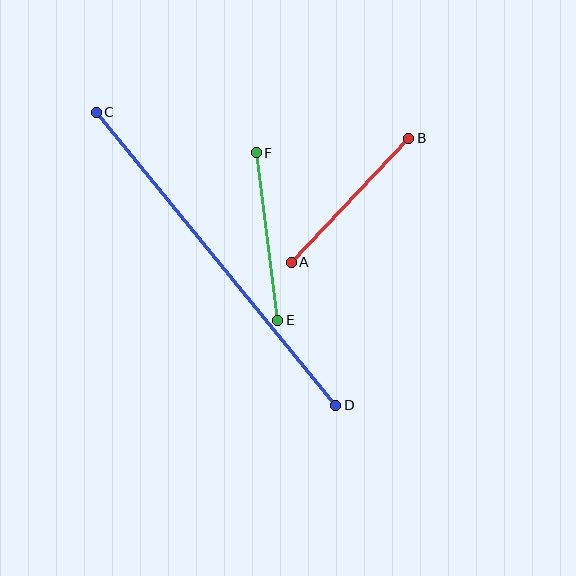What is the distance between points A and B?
The distance is approximately 171 pixels.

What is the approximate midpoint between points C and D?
The midpoint is at approximately (216, 259) pixels.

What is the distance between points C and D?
The distance is approximately 378 pixels.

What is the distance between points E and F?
The distance is approximately 169 pixels.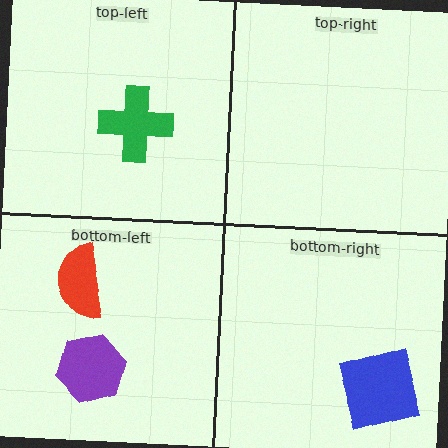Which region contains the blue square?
The bottom-right region.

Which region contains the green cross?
The top-left region.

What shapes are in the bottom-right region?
The blue square.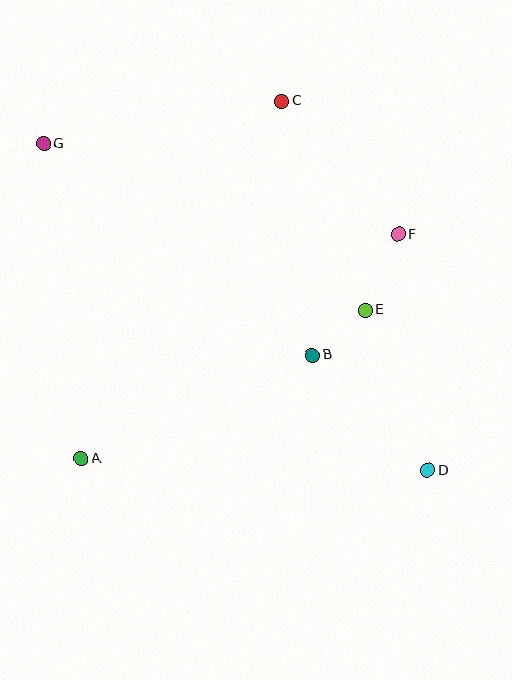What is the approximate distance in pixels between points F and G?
The distance between F and G is approximately 366 pixels.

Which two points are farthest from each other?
Points D and G are farthest from each other.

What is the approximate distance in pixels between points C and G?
The distance between C and G is approximately 242 pixels.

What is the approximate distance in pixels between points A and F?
The distance between A and F is approximately 389 pixels.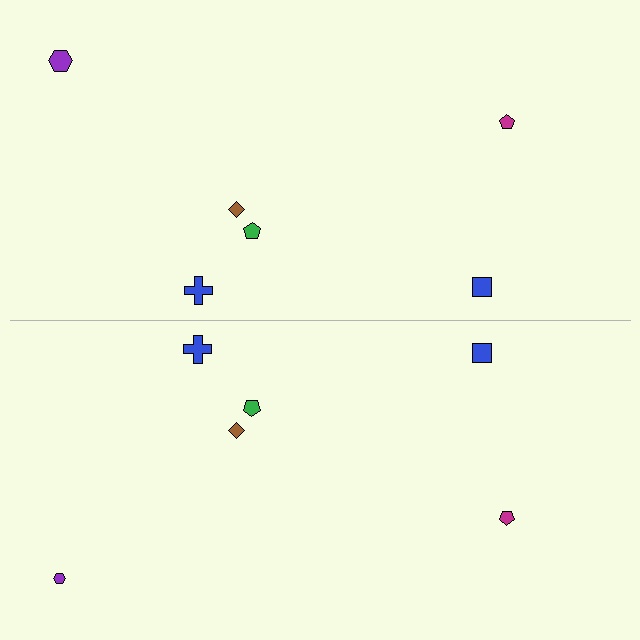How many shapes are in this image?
There are 12 shapes in this image.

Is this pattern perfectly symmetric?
No, the pattern is not perfectly symmetric. The purple hexagon on the bottom side has a different size than its mirror counterpart.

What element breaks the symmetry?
The purple hexagon on the bottom side has a different size than its mirror counterpart.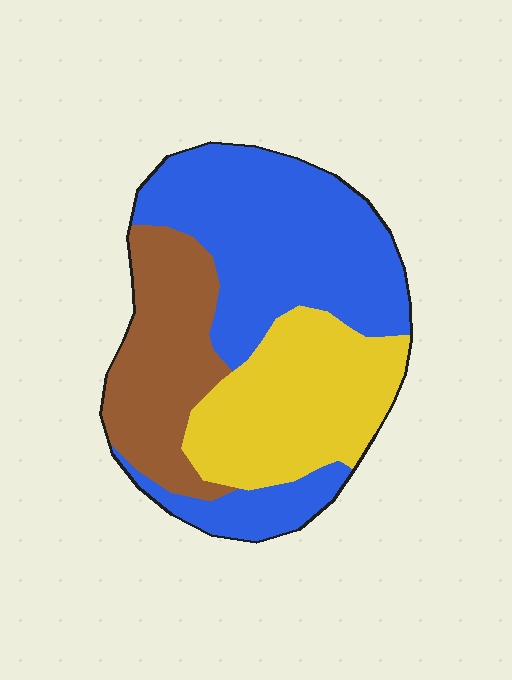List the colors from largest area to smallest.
From largest to smallest: blue, yellow, brown.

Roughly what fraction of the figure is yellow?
Yellow covers about 30% of the figure.